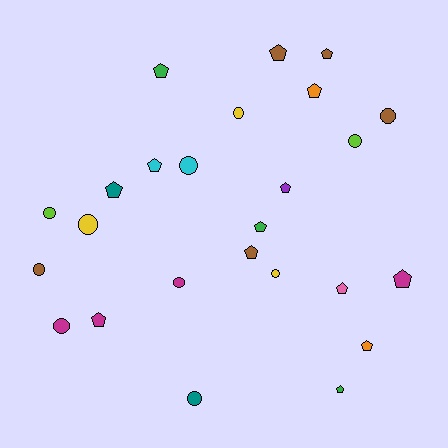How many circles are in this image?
There are 11 circles.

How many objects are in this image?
There are 25 objects.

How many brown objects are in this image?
There are 5 brown objects.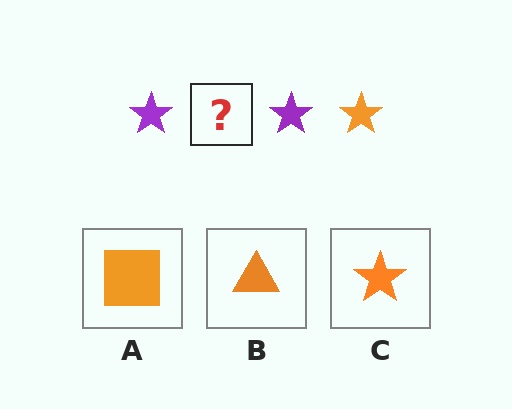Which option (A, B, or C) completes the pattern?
C.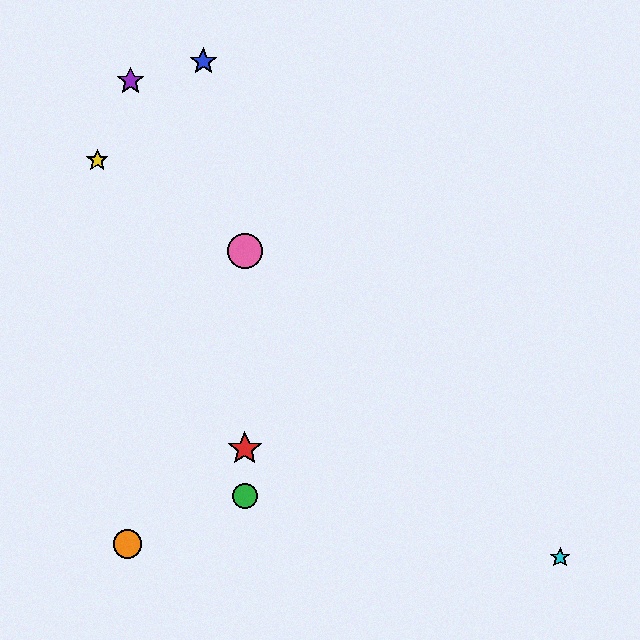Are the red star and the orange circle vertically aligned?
No, the red star is at x≈245 and the orange circle is at x≈127.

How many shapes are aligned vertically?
3 shapes (the red star, the green circle, the pink circle) are aligned vertically.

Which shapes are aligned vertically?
The red star, the green circle, the pink circle are aligned vertically.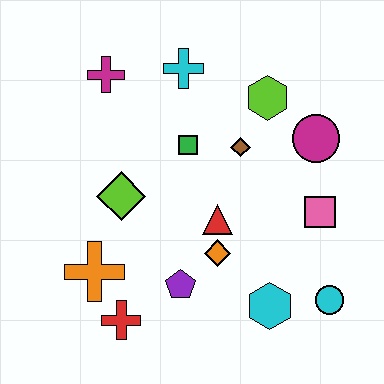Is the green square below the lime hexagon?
Yes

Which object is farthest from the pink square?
The magenta cross is farthest from the pink square.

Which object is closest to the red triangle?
The orange diamond is closest to the red triangle.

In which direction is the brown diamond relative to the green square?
The brown diamond is to the right of the green square.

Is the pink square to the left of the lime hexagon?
No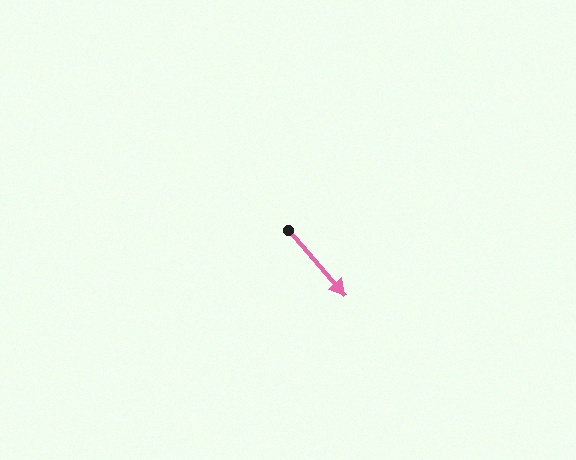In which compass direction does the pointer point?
Southeast.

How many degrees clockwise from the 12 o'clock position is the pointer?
Approximately 139 degrees.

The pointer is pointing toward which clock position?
Roughly 5 o'clock.